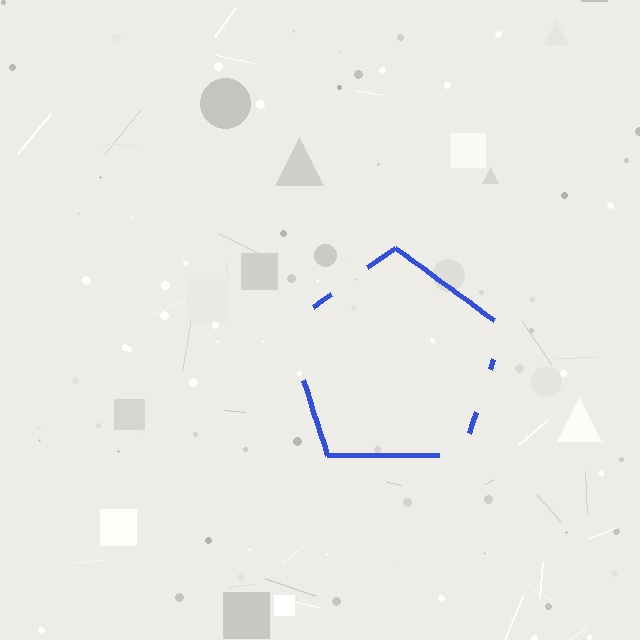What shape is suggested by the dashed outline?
The dashed outline suggests a pentagon.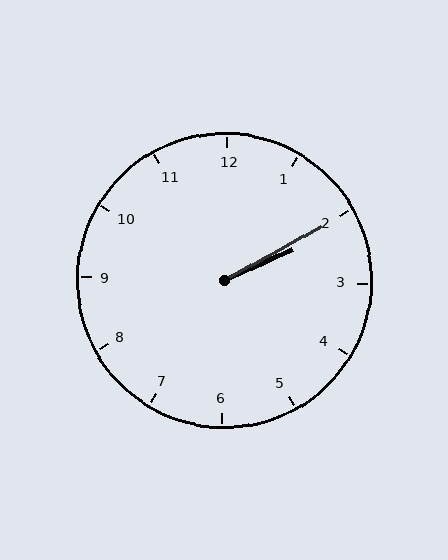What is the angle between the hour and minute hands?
Approximately 5 degrees.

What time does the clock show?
2:10.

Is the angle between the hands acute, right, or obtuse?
It is acute.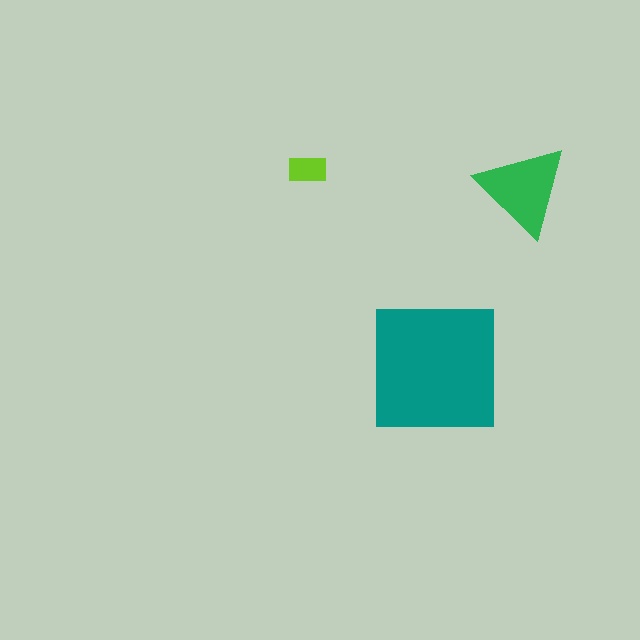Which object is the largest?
The teal square.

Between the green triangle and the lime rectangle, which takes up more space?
The green triangle.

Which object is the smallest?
The lime rectangle.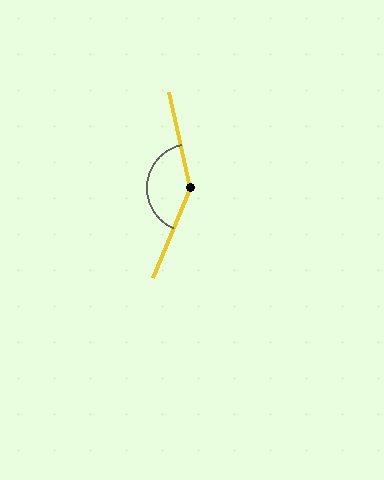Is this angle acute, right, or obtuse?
It is obtuse.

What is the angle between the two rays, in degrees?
Approximately 145 degrees.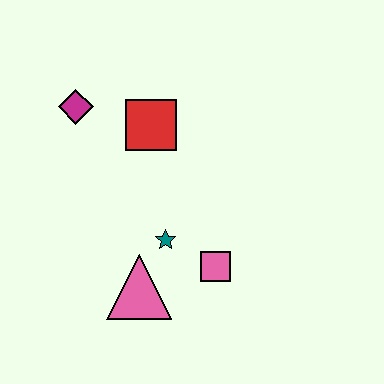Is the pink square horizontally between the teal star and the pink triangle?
No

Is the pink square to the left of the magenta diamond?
No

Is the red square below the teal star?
No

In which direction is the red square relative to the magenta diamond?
The red square is to the right of the magenta diamond.